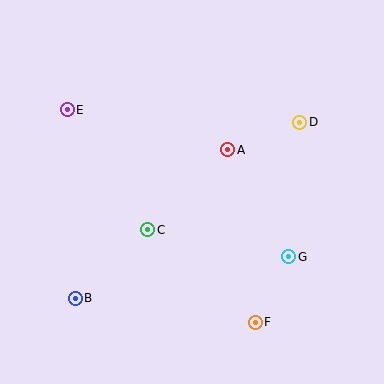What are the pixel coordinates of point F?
Point F is at (255, 322).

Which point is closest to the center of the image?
Point A at (228, 150) is closest to the center.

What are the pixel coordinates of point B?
Point B is at (75, 298).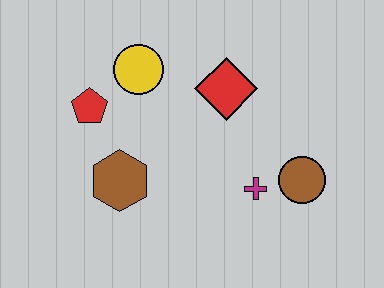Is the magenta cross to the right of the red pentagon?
Yes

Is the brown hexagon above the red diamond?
No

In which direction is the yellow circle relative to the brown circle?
The yellow circle is to the left of the brown circle.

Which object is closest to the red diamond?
The yellow circle is closest to the red diamond.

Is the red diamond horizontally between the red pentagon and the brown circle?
Yes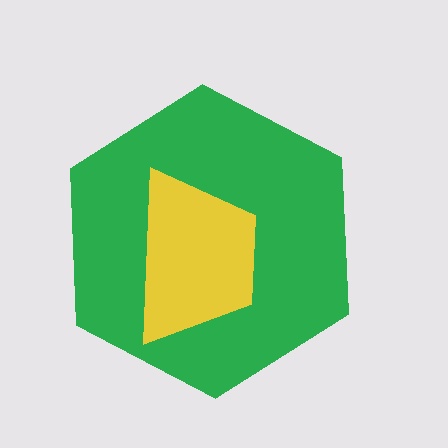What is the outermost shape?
The green hexagon.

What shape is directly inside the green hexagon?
The yellow trapezoid.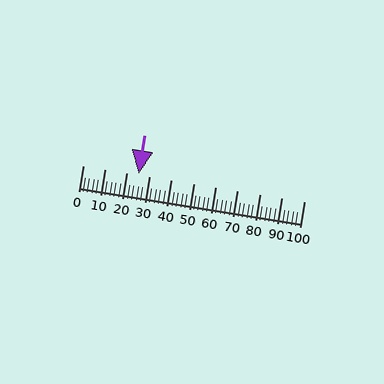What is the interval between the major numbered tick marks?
The major tick marks are spaced 10 units apart.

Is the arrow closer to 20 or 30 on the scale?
The arrow is closer to 30.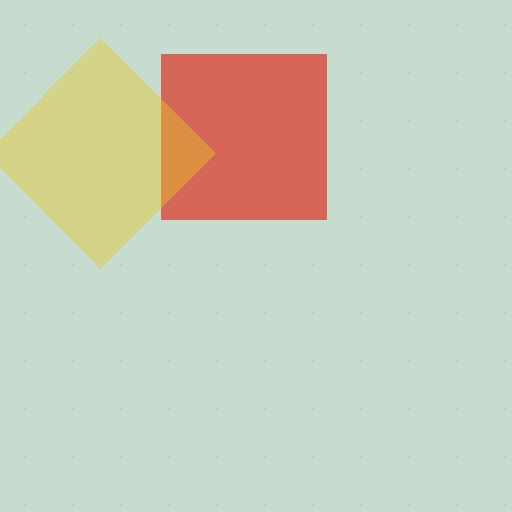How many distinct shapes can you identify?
There are 2 distinct shapes: a red square, a yellow diamond.